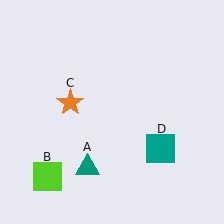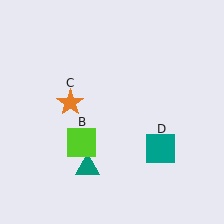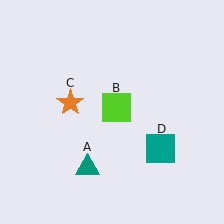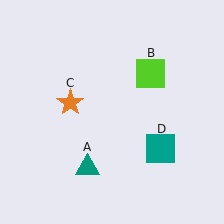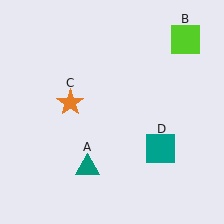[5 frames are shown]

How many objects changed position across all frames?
1 object changed position: lime square (object B).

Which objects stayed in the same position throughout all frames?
Teal triangle (object A) and orange star (object C) and teal square (object D) remained stationary.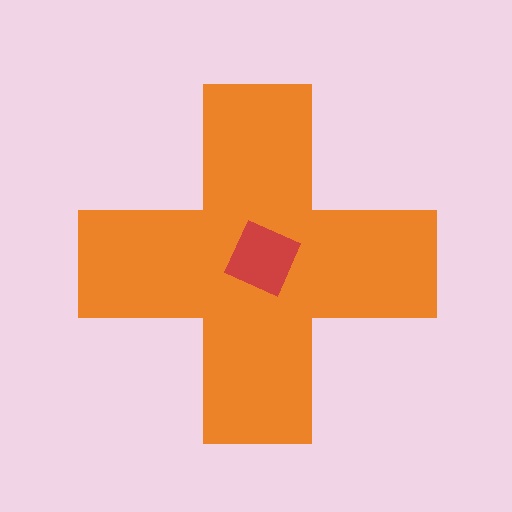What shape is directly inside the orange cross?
The red square.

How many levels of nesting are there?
2.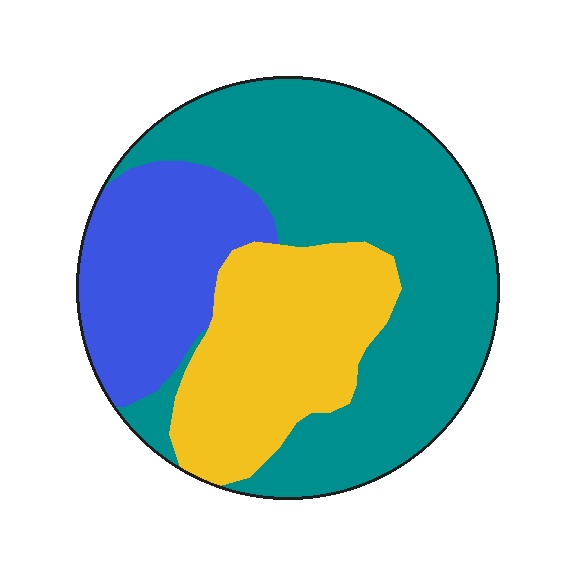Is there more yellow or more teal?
Teal.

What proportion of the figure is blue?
Blue takes up about one fifth (1/5) of the figure.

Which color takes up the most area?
Teal, at roughly 50%.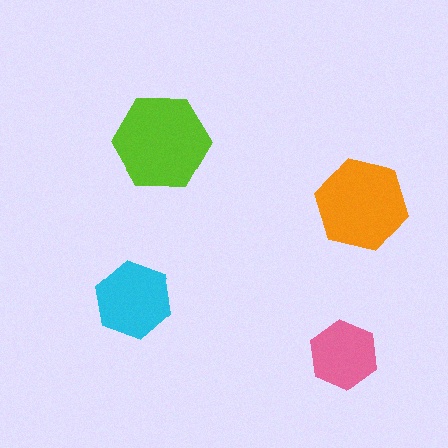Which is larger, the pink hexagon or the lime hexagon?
The lime one.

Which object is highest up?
The lime hexagon is topmost.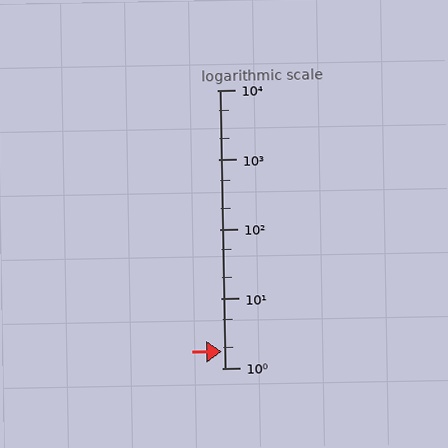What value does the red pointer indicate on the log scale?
The pointer indicates approximately 1.7.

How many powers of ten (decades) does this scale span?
The scale spans 4 decades, from 1 to 10000.